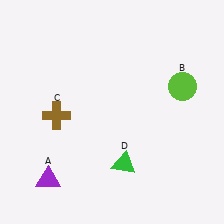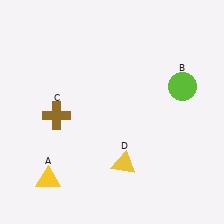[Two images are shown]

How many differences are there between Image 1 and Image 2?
There are 2 differences between the two images.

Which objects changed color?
A changed from purple to yellow. D changed from green to yellow.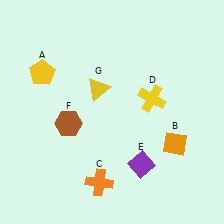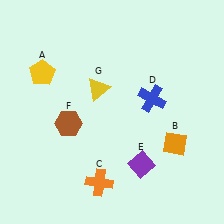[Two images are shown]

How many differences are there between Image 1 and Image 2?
There is 1 difference between the two images.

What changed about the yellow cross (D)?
In Image 1, D is yellow. In Image 2, it changed to blue.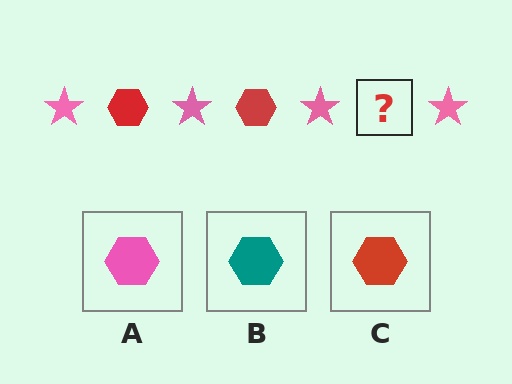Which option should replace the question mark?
Option C.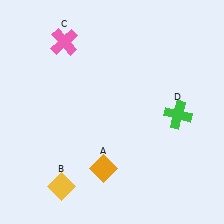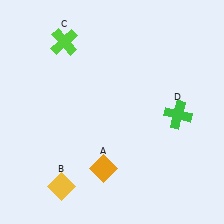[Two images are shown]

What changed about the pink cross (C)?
In Image 1, C is pink. In Image 2, it changed to lime.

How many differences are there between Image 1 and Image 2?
There is 1 difference between the two images.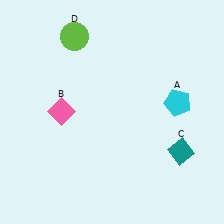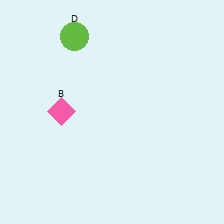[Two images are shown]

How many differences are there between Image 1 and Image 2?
There are 2 differences between the two images.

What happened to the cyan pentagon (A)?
The cyan pentagon (A) was removed in Image 2. It was in the top-right area of Image 1.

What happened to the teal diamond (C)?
The teal diamond (C) was removed in Image 2. It was in the bottom-right area of Image 1.